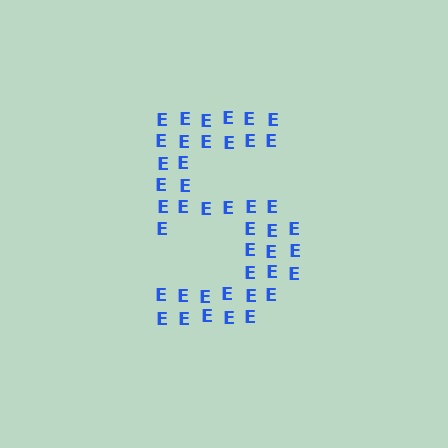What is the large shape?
The large shape is the digit 5.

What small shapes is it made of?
It is made of small letter E's.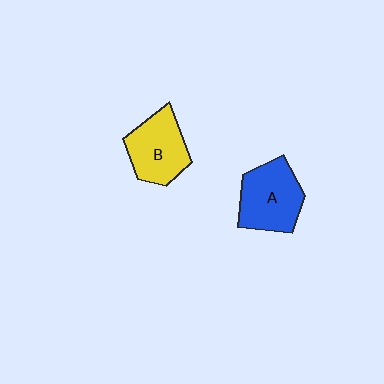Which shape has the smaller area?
Shape B (yellow).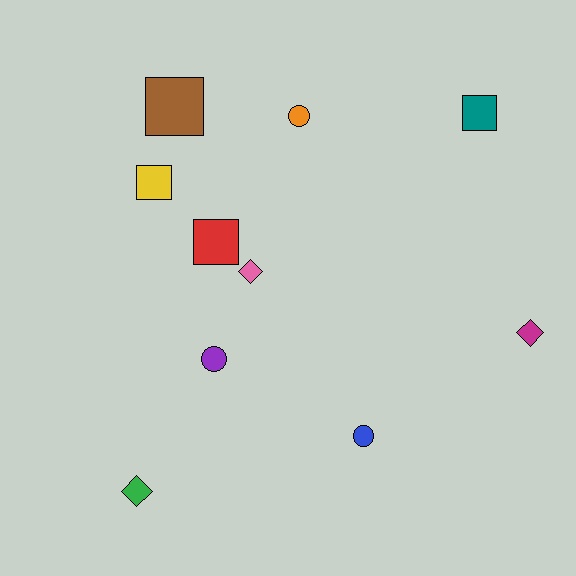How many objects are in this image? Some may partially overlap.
There are 10 objects.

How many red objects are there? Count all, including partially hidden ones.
There is 1 red object.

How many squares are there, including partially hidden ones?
There are 4 squares.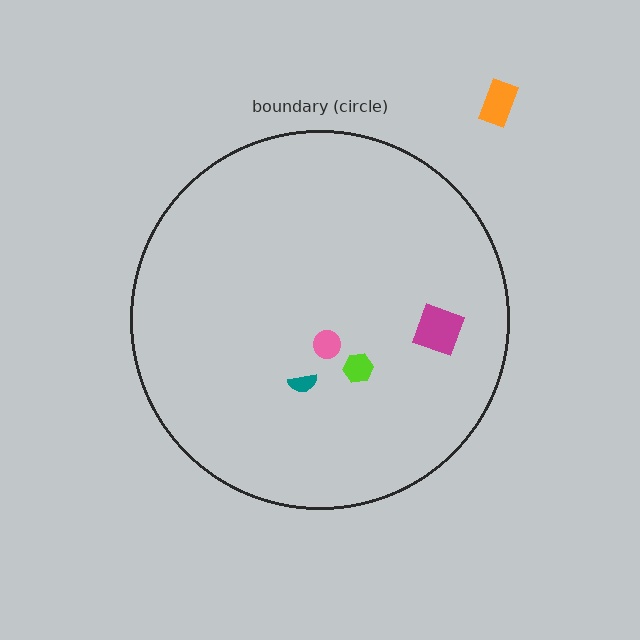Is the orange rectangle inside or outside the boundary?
Outside.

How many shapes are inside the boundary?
4 inside, 1 outside.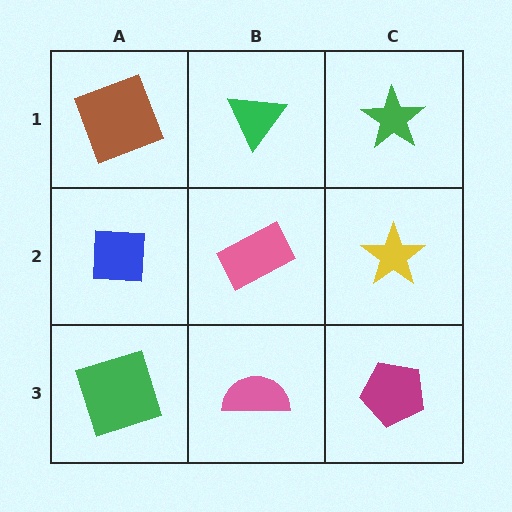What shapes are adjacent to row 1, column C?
A yellow star (row 2, column C), a green triangle (row 1, column B).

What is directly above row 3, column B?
A pink rectangle.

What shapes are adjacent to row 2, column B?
A green triangle (row 1, column B), a pink semicircle (row 3, column B), a blue square (row 2, column A), a yellow star (row 2, column C).